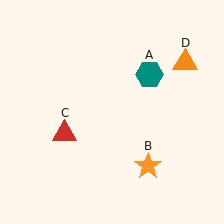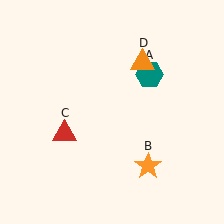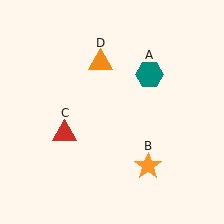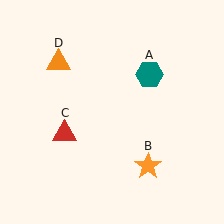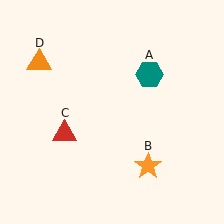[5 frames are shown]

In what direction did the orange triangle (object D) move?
The orange triangle (object D) moved left.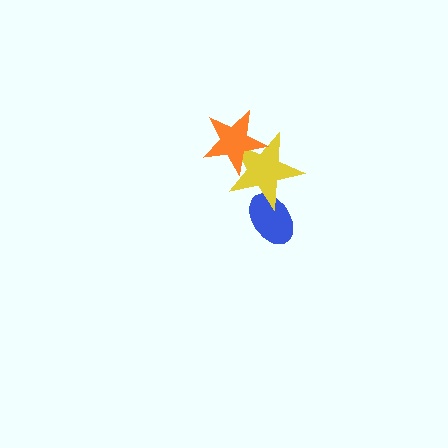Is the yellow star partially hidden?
Yes, it is partially covered by another shape.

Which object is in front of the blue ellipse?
The yellow star is in front of the blue ellipse.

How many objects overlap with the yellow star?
2 objects overlap with the yellow star.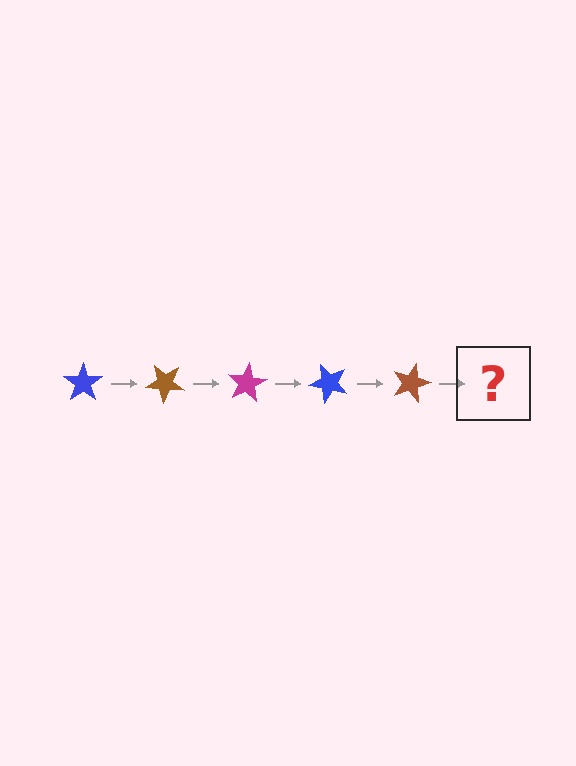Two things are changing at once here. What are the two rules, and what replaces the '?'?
The two rules are that it rotates 40 degrees each step and the color cycles through blue, brown, and magenta. The '?' should be a magenta star, rotated 200 degrees from the start.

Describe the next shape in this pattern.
It should be a magenta star, rotated 200 degrees from the start.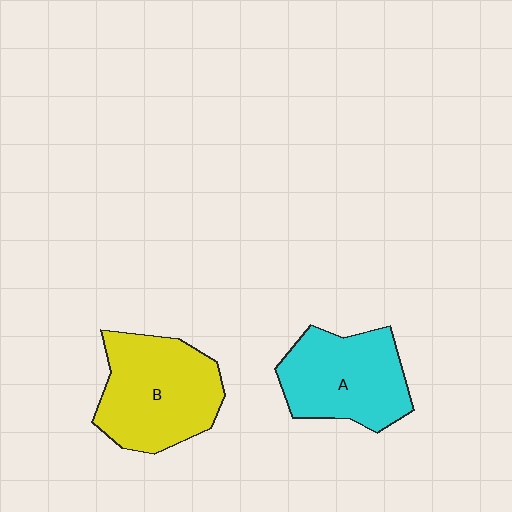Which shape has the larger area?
Shape B (yellow).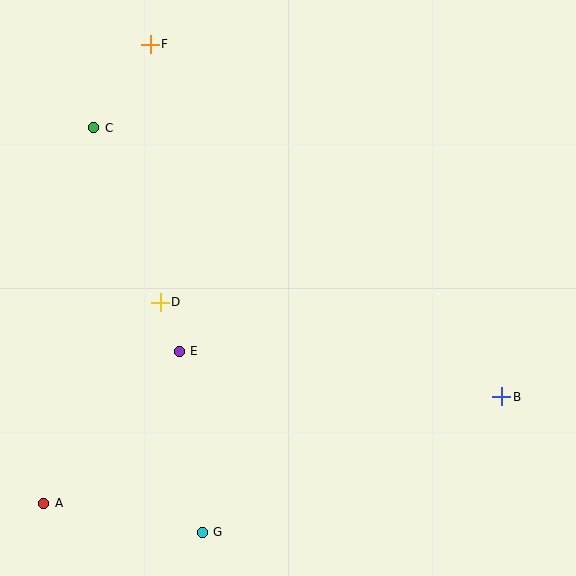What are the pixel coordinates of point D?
Point D is at (160, 302).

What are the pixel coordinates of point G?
Point G is at (202, 532).